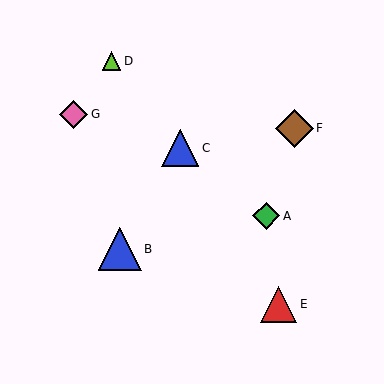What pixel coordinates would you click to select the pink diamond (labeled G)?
Click at (74, 114) to select the pink diamond G.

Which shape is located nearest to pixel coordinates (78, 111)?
The pink diamond (labeled G) at (74, 114) is nearest to that location.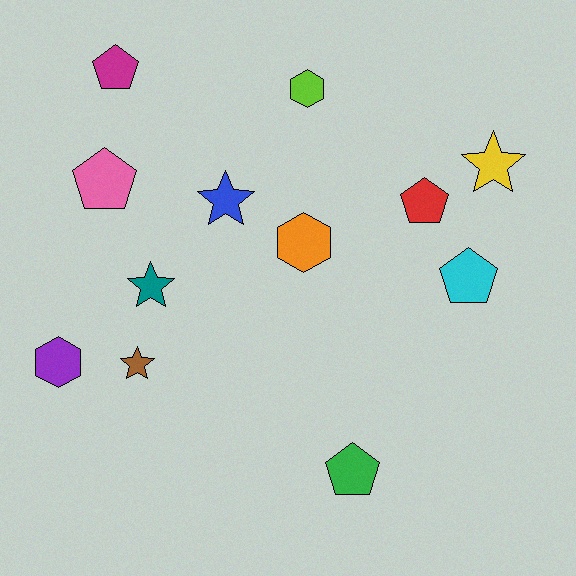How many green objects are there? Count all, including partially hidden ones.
There is 1 green object.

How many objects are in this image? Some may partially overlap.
There are 12 objects.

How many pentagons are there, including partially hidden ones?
There are 5 pentagons.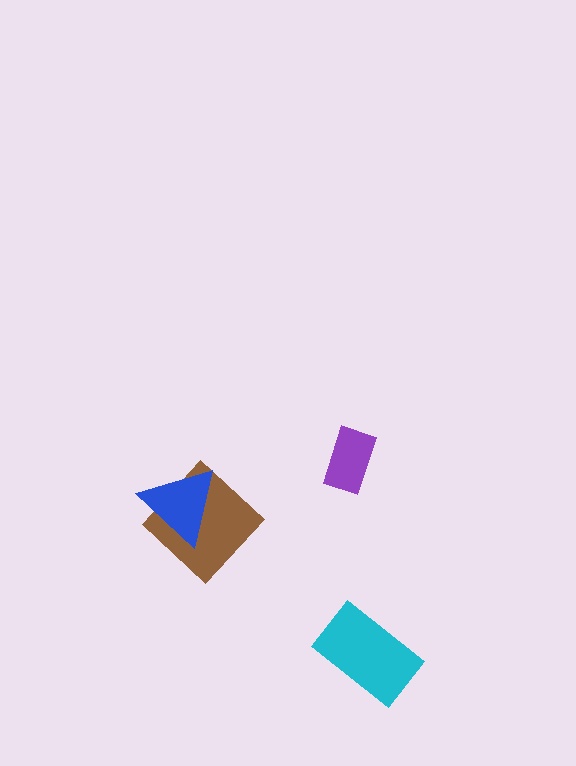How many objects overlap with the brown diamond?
1 object overlaps with the brown diamond.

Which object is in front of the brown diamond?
The blue triangle is in front of the brown diamond.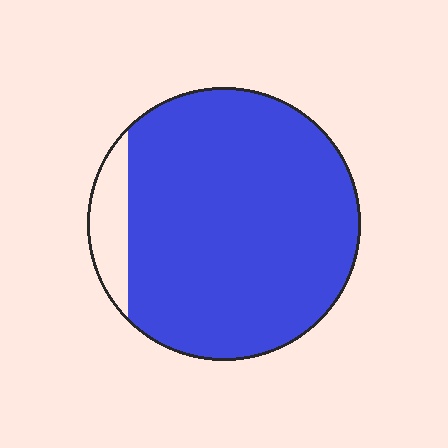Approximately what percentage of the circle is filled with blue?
Approximately 90%.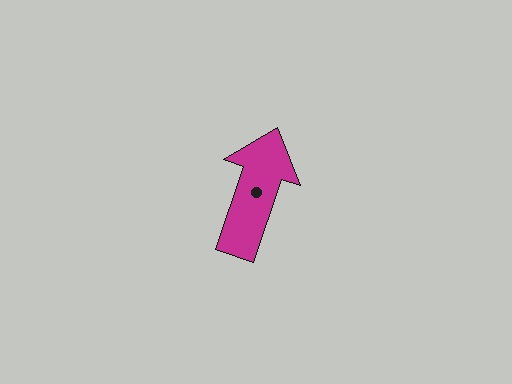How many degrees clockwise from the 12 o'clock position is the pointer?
Approximately 19 degrees.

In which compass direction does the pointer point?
North.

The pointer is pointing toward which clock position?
Roughly 1 o'clock.